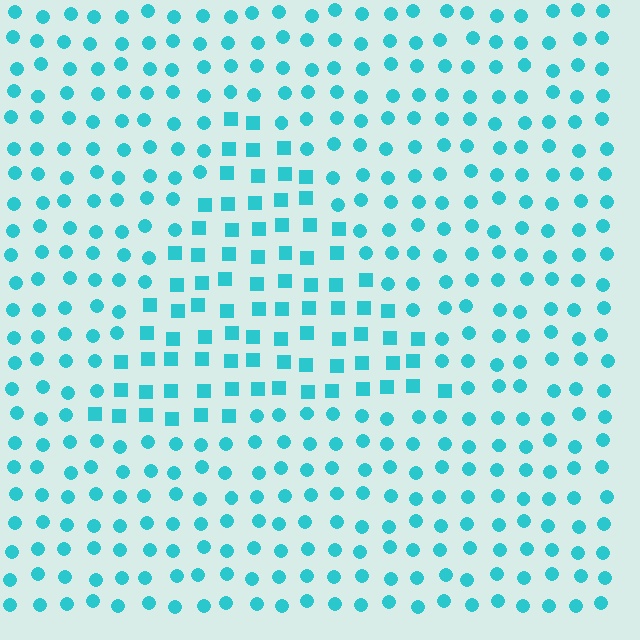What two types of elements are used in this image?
The image uses squares inside the triangle region and circles outside it.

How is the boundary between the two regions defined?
The boundary is defined by a change in element shape: squares inside vs. circles outside. All elements share the same color and spacing.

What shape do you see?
I see a triangle.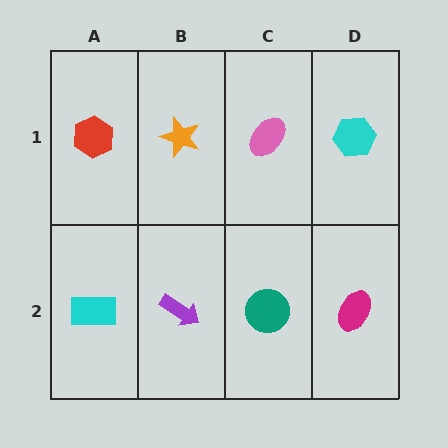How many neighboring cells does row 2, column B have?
3.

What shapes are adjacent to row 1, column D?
A magenta ellipse (row 2, column D), a pink ellipse (row 1, column C).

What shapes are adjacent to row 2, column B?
An orange star (row 1, column B), a cyan rectangle (row 2, column A), a teal circle (row 2, column C).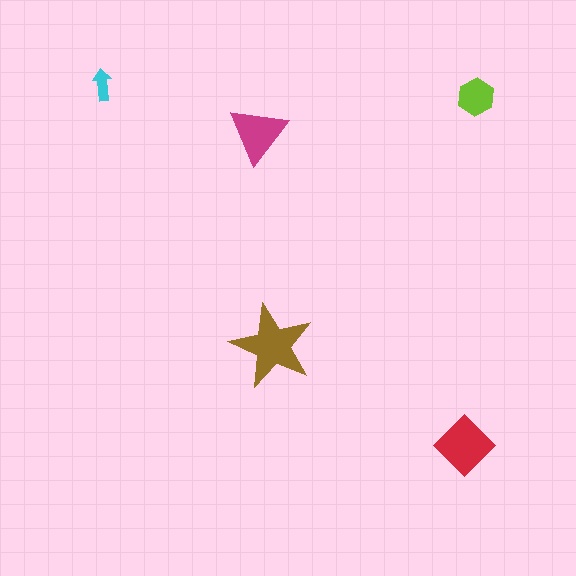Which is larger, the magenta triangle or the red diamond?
The red diamond.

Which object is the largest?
The brown star.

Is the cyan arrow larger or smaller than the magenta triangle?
Smaller.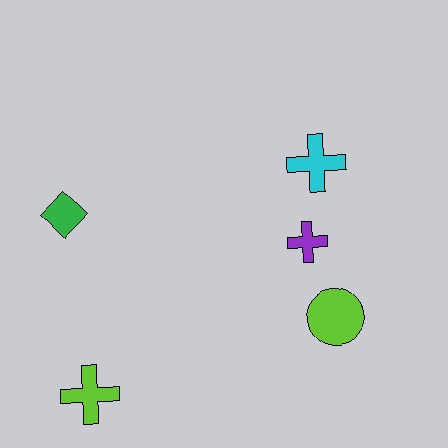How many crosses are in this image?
There are 3 crosses.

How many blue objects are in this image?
There are no blue objects.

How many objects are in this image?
There are 5 objects.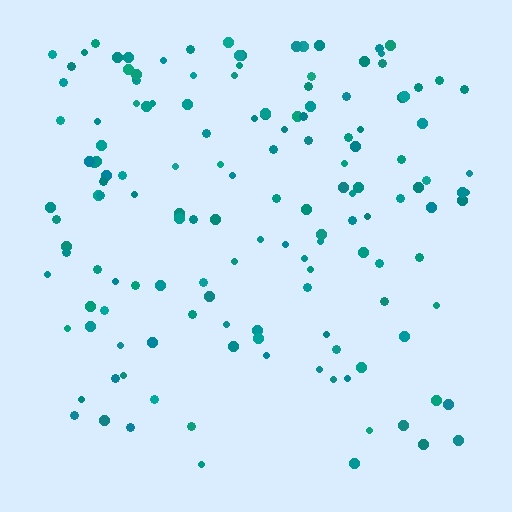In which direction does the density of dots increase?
From bottom to top, with the top side densest.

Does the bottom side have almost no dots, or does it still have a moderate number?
Still a moderate number, just noticeably fewer than the top.